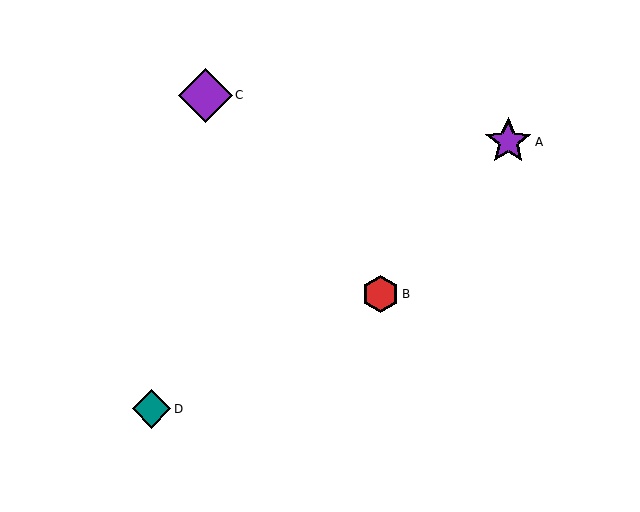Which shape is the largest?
The purple diamond (labeled C) is the largest.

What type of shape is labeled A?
Shape A is a purple star.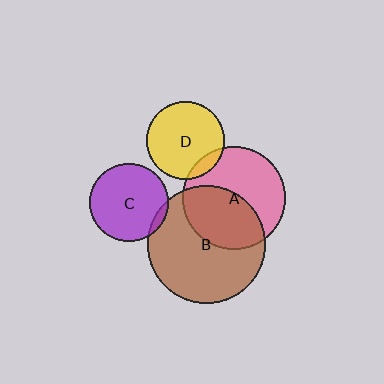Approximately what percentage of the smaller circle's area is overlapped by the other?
Approximately 5%.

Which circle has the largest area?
Circle B (brown).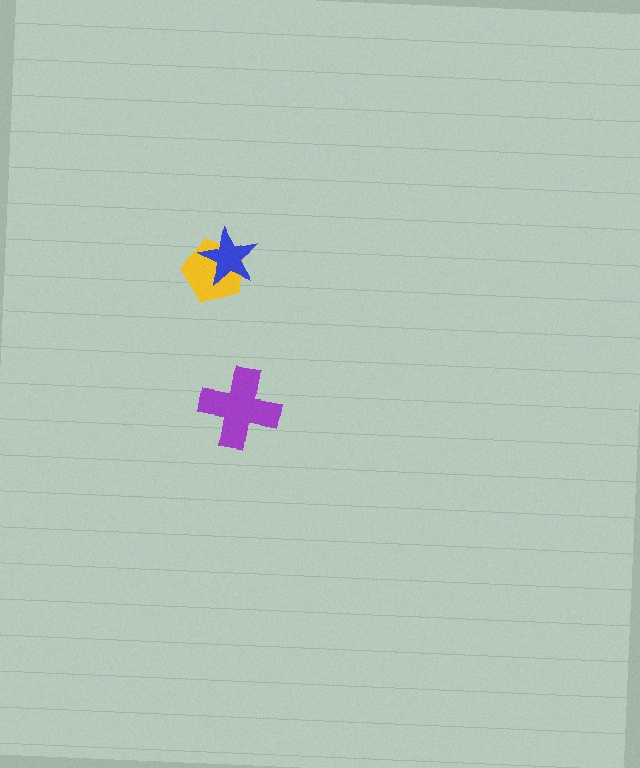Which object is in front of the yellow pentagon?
The blue star is in front of the yellow pentagon.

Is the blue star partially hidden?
No, no other shape covers it.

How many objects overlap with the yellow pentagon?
1 object overlaps with the yellow pentagon.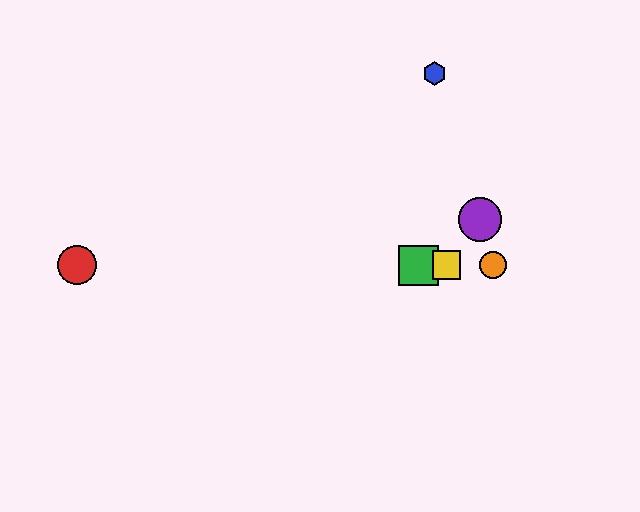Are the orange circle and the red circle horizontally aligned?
Yes, both are at y≈265.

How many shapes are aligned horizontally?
4 shapes (the red circle, the green square, the yellow square, the orange circle) are aligned horizontally.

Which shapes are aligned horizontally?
The red circle, the green square, the yellow square, the orange circle are aligned horizontally.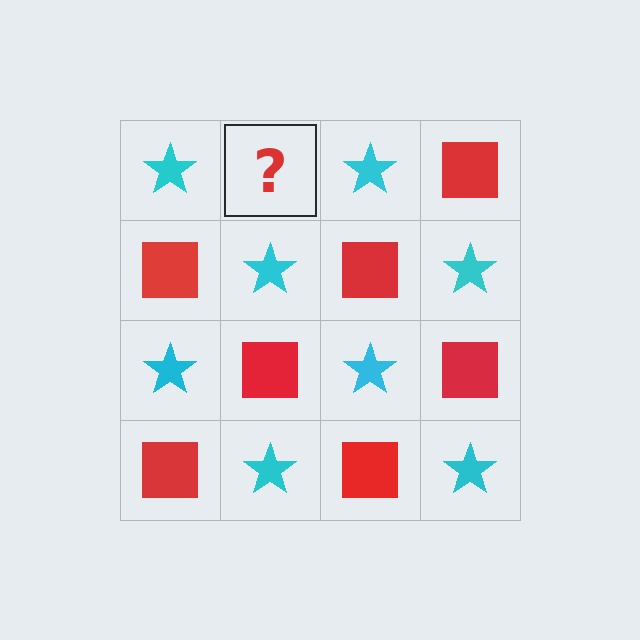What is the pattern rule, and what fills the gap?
The rule is that it alternates cyan star and red square in a checkerboard pattern. The gap should be filled with a red square.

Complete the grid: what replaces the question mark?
The question mark should be replaced with a red square.